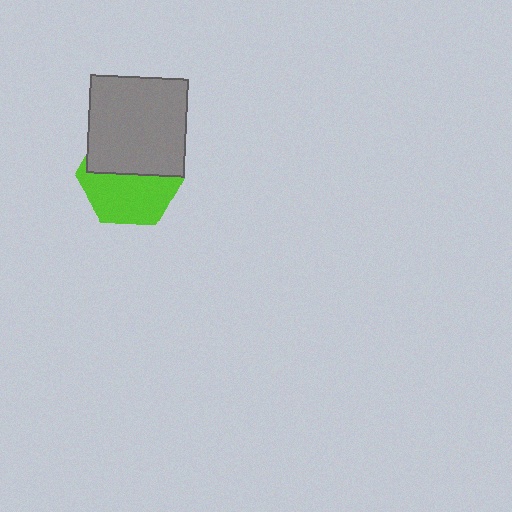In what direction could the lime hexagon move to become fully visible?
The lime hexagon could move down. That would shift it out from behind the gray square entirely.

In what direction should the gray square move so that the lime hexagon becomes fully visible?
The gray square should move up. That is the shortest direction to clear the overlap and leave the lime hexagon fully visible.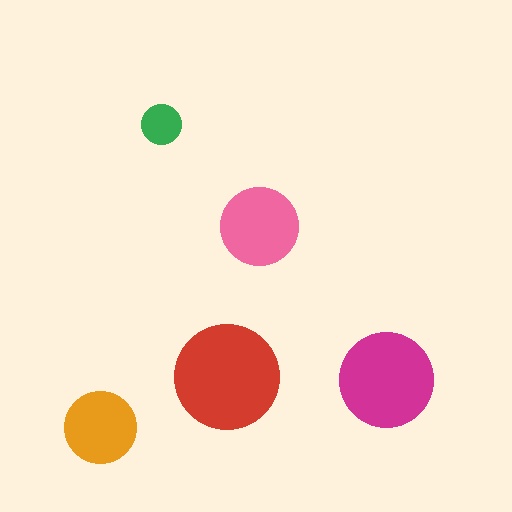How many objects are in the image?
There are 5 objects in the image.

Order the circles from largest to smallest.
the red one, the magenta one, the pink one, the orange one, the green one.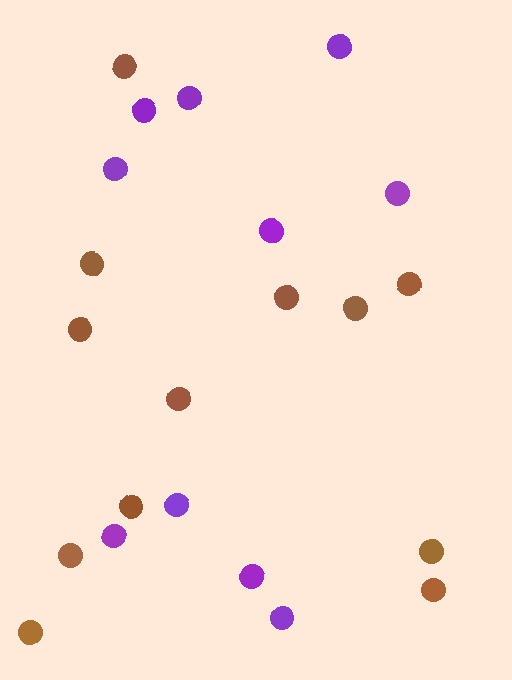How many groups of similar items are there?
There are 2 groups: one group of purple circles (10) and one group of brown circles (12).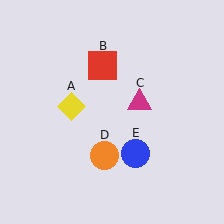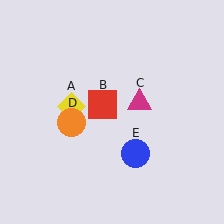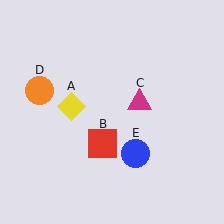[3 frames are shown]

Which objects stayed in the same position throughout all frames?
Yellow diamond (object A) and magenta triangle (object C) and blue circle (object E) remained stationary.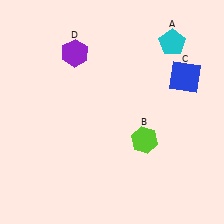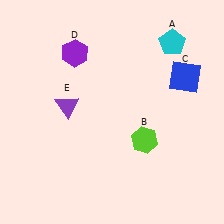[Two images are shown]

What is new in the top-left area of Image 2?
A purple triangle (E) was added in the top-left area of Image 2.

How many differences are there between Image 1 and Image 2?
There is 1 difference between the two images.